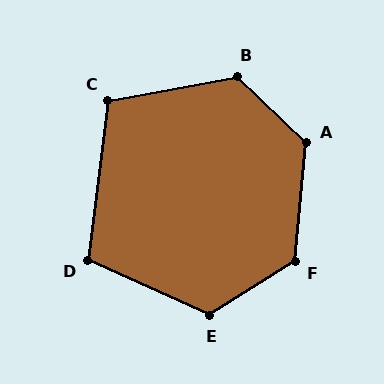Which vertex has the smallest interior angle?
D, at approximately 107 degrees.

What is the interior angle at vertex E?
Approximately 124 degrees (obtuse).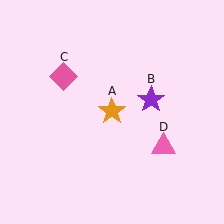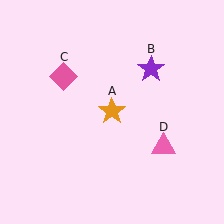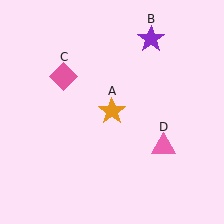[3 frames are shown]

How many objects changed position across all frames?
1 object changed position: purple star (object B).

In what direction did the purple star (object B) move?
The purple star (object B) moved up.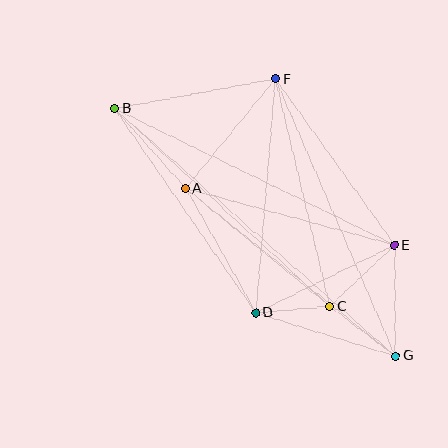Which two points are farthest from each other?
Points B and G are farthest from each other.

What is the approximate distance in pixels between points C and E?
The distance between C and E is approximately 89 pixels.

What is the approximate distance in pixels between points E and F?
The distance between E and F is approximately 204 pixels.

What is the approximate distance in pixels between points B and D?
The distance between B and D is approximately 248 pixels.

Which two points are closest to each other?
Points C and D are closest to each other.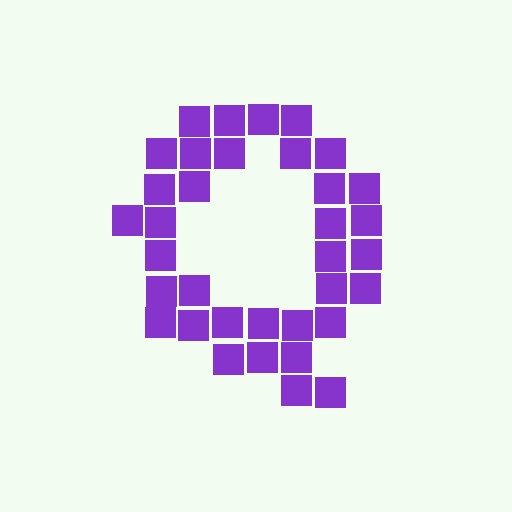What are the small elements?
The small elements are squares.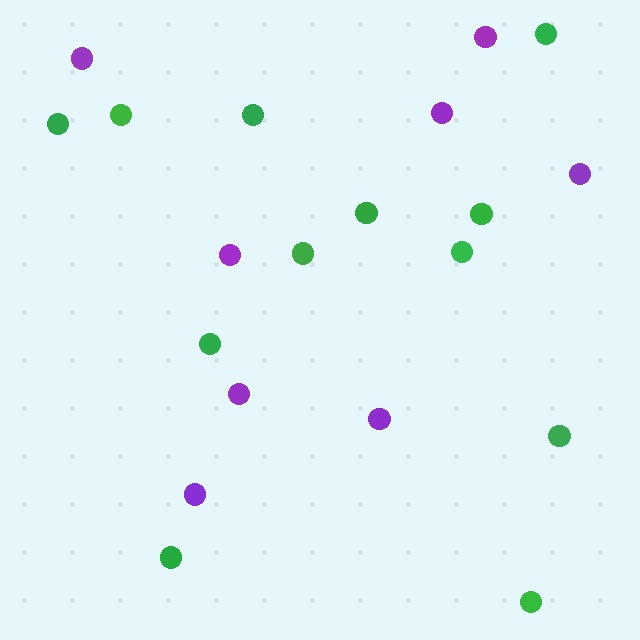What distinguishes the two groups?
There are 2 groups: one group of purple circles (8) and one group of green circles (12).